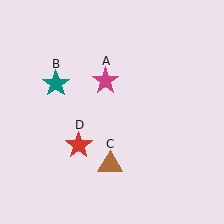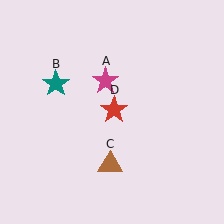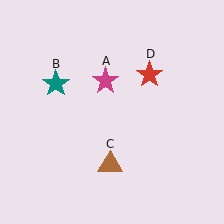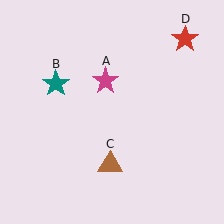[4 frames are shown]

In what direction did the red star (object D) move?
The red star (object D) moved up and to the right.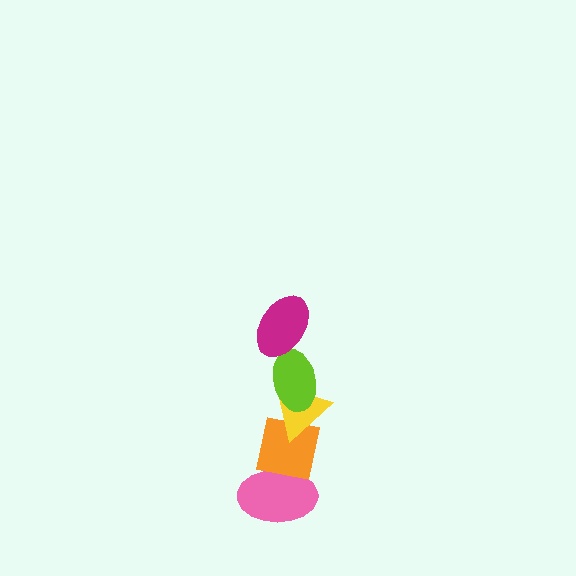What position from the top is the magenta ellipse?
The magenta ellipse is 1st from the top.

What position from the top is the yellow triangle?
The yellow triangle is 3rd from the top.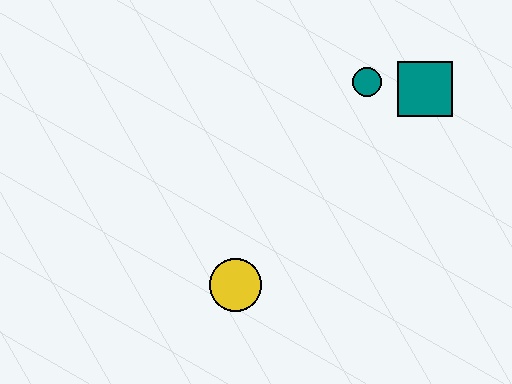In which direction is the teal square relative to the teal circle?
The teal square is to the right of the teal circle.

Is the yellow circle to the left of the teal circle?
Yes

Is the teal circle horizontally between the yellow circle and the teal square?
Yes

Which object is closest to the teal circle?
The teal square is closest to the teal circle.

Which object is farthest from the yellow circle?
The teal square is farthest from the yellow circle.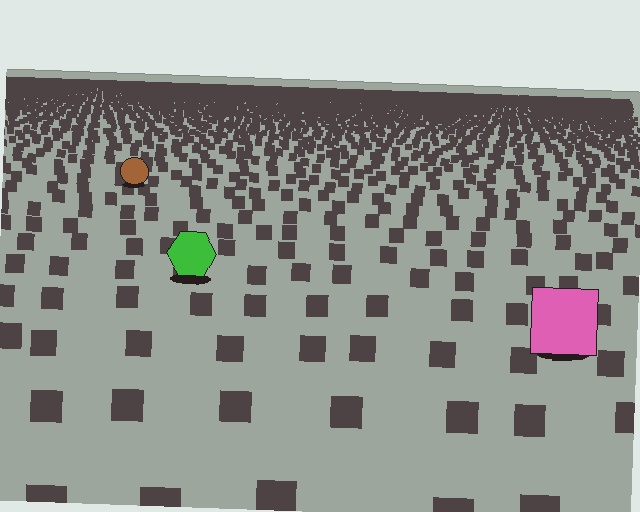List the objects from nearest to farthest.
From nearest to farthest: the pink square, the green hexagon, the brown circle.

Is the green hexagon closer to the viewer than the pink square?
No. The pink square is closer — you can tell from the texture gradient: the ground texture is coarser near it.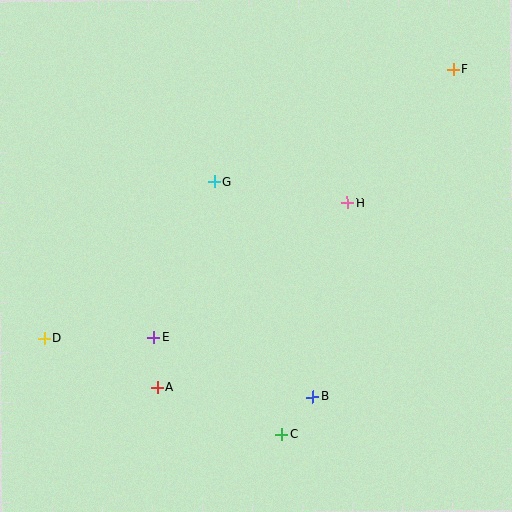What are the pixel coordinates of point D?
Point D is at (44, 338).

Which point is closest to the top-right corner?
Point F is closest to the top-right corner.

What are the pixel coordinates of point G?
Point G is at (215, 182).